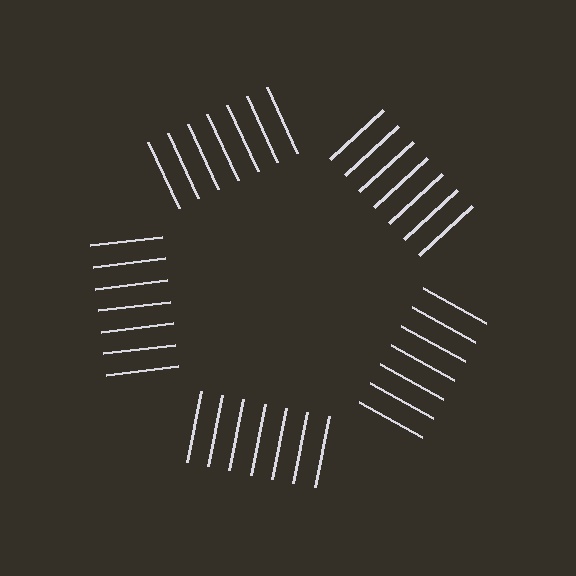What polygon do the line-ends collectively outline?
An illusory pentagon — the line segments terminate on its edges but no continuous stroke is drawn.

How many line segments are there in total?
35 — 7 along each of the 5 edges.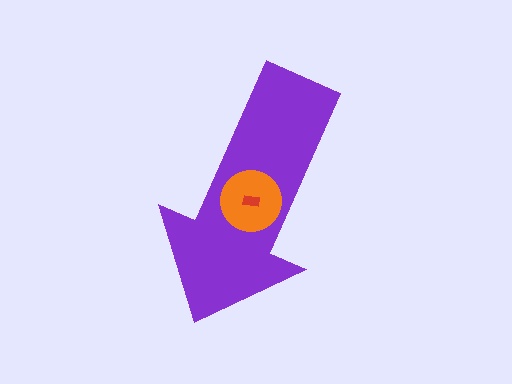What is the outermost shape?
The purple arrow.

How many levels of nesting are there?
3.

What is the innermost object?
The red rectangle.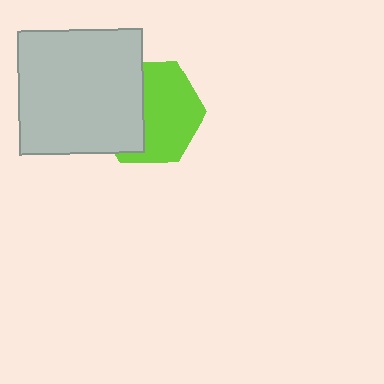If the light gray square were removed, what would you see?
You would see the complete lime hexagon.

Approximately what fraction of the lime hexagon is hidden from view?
Roughly 41% of the lime hexagon is hidden behind the light gray square.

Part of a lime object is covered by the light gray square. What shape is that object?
It is a hexagon.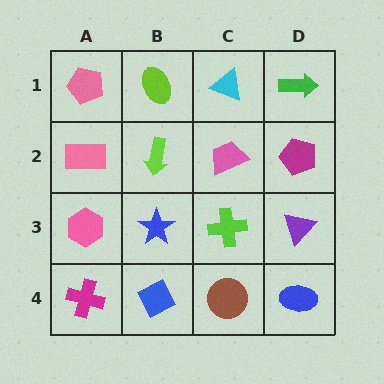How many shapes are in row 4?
4 shapes.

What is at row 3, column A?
A pink hexagon.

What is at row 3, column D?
A purple triangle.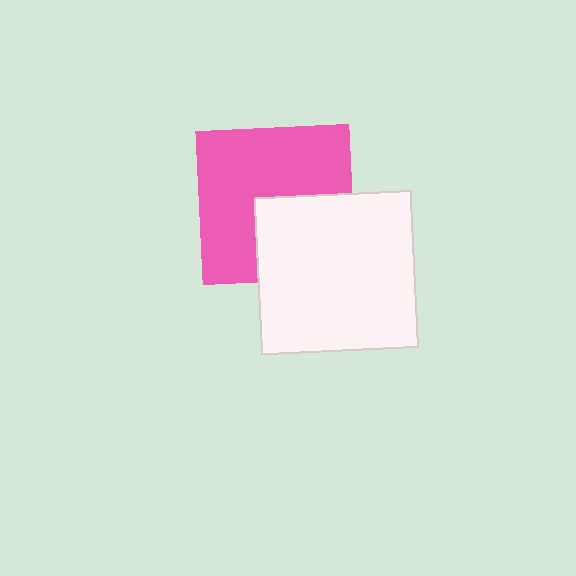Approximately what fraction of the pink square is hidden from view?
Roughly 36% of the pink square is hidden behind the white square.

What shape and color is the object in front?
The object in front is a white square.